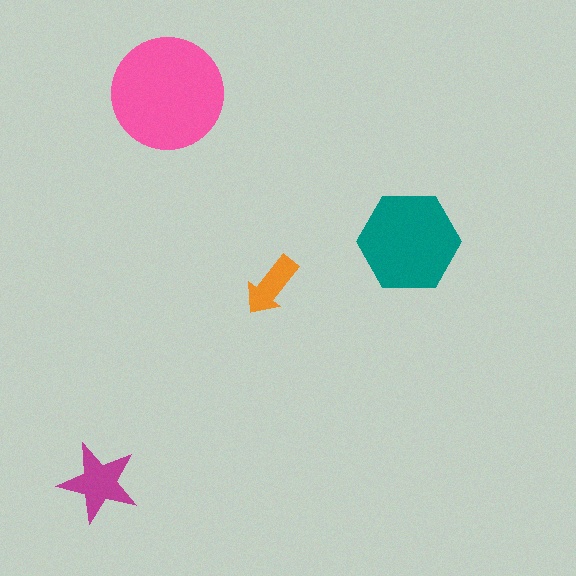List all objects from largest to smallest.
The pink circle, the teal hexagon, the magenta star, the orange arrow.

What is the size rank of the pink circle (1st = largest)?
1st.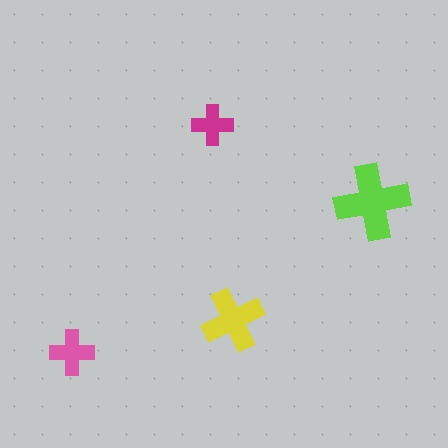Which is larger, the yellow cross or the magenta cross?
The yellow one.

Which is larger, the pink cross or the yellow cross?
The yellow one.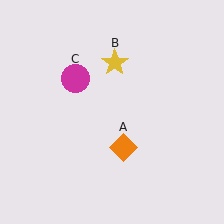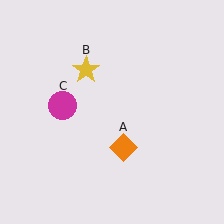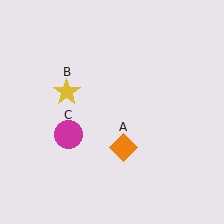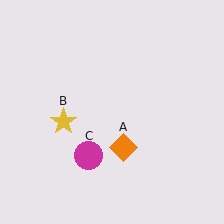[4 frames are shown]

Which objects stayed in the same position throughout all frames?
Orange diamond (object A) remained stationary.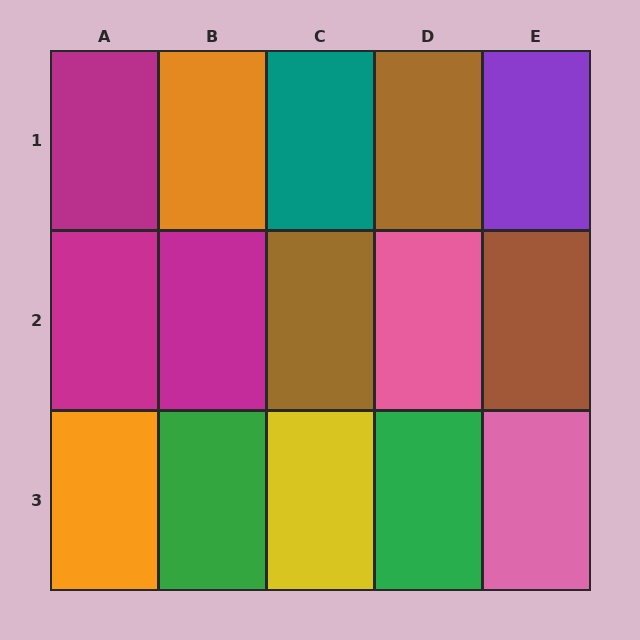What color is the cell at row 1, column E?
Purple.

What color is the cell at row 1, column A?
Magenta.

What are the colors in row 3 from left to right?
Orange, green, yellow, green, pink.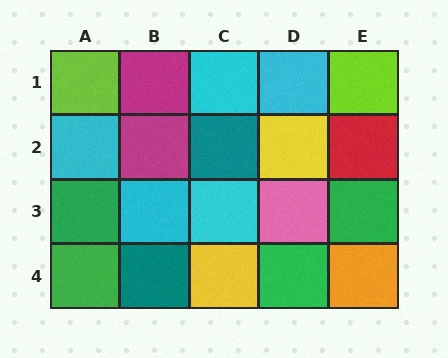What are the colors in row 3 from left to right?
Green, cyan, cyan, pink, green.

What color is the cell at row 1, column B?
Magenta.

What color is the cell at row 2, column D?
Yellow.